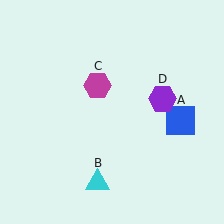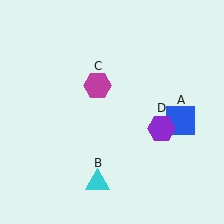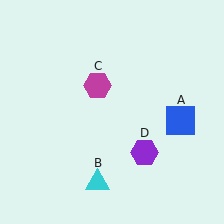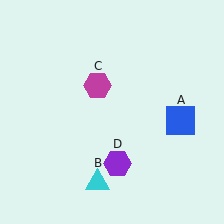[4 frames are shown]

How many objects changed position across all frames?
1 object changed position: purple hexagon (object D).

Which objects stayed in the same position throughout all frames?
Blue square (object A) and cyan triangle (object B) and magenta hexagon (object C) remained stationary.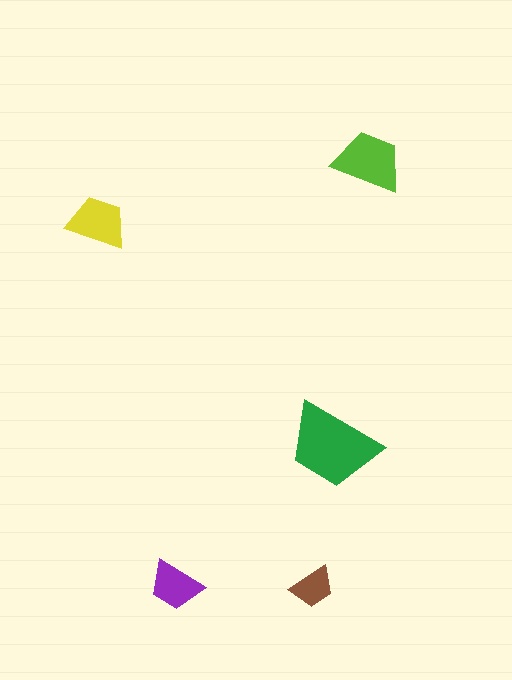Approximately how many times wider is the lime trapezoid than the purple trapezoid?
About 1.5 times wider.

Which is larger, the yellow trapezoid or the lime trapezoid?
The lime one.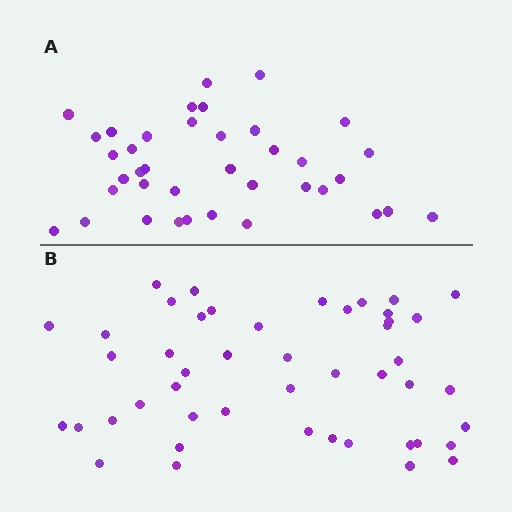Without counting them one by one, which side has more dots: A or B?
Region B (the bottom region) has more dots.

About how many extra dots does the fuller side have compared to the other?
Region B has roughly 8 or so more dots than region A.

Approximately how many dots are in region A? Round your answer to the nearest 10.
About 40 dots. (The exact count is 38, which rounds to 40.)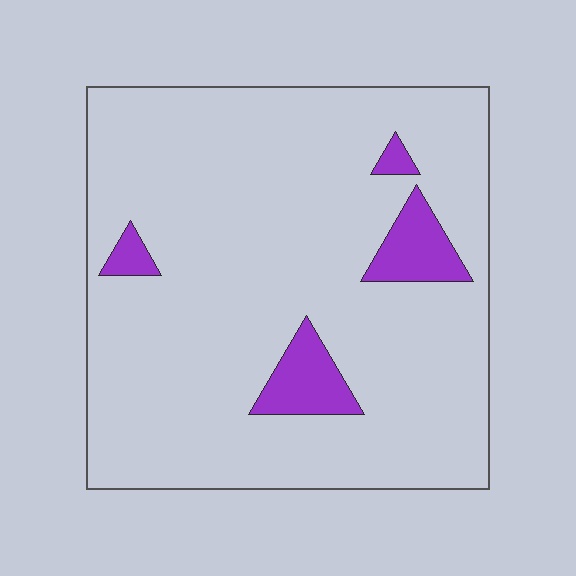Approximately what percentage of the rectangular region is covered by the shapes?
Approximately 10%.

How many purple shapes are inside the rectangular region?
4.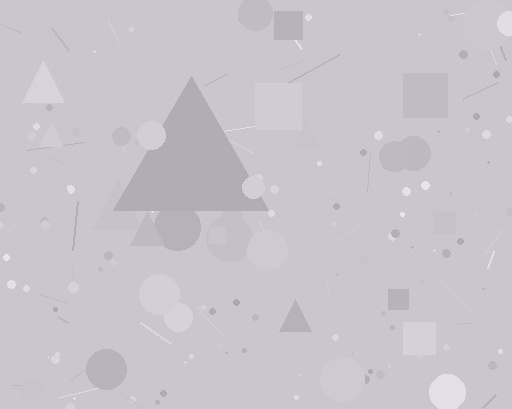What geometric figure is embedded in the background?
A triangle is embedded in the background.